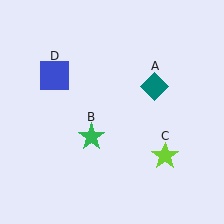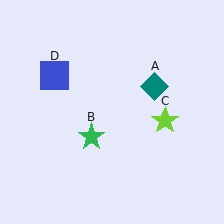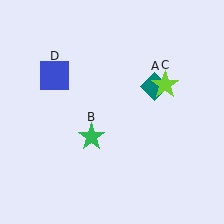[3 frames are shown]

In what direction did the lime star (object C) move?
The lime star (object C) moved up.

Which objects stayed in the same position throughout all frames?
Teal diamond (object A) and green star (object B) and blue square (object D) remained stationary.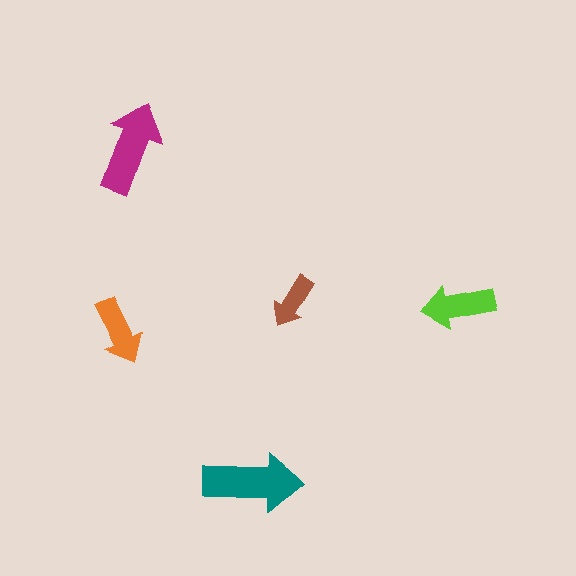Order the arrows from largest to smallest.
the teal one, the magenta one, the lime one, the orange one, the brown one.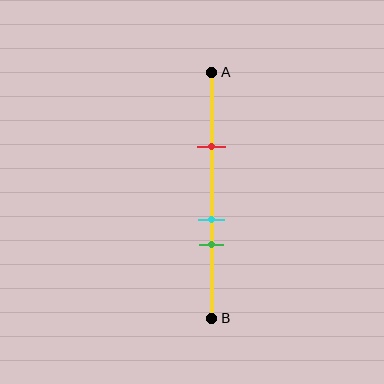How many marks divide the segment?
There are 3 marks dividing the segment.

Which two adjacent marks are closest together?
The cyan and green marks are the closest adjacent pair.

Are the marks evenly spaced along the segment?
No, the marks are not evenly spaced.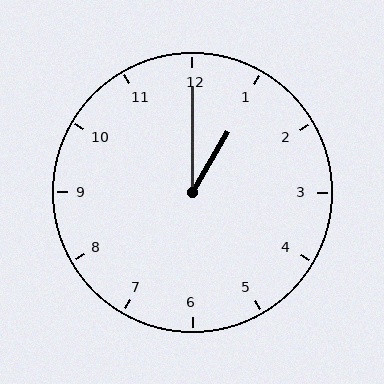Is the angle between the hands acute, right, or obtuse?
It is acute.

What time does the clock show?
1:00.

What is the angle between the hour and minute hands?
Approximately 30 degrees.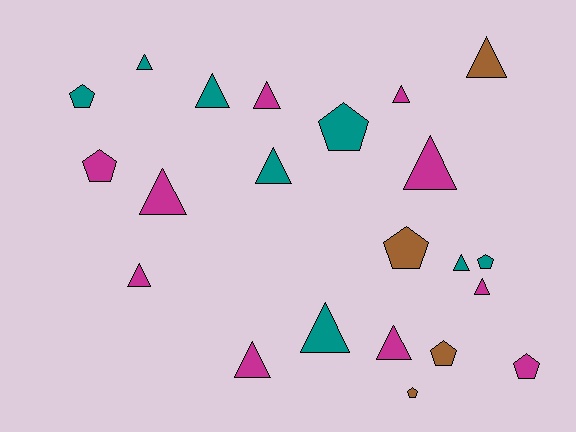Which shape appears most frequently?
Triangle, with 14 objects.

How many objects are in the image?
There are 22 objects.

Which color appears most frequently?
Magenta, with 10 objects.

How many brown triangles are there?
There is 1 brown triangle.